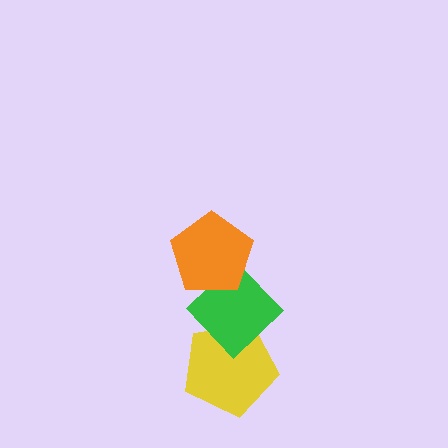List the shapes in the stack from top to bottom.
From top to bottom: the orange pentagon, the green diamond, the yellow pentagon.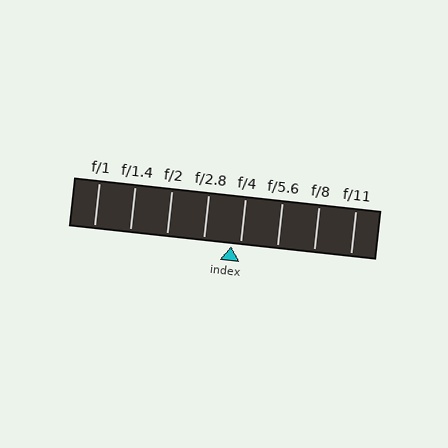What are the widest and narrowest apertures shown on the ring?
The widest aperture shown is f/1 and the narrowest is f/11.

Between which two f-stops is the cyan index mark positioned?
The index mark is between f/2.8 and f/4.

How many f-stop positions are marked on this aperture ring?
There are 8 f-stop positions marked.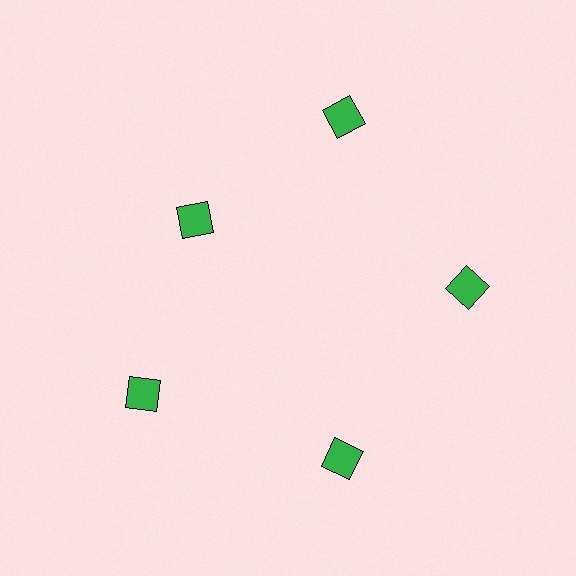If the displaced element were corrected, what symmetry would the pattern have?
It would have 5-fold rotational symmetry — the pattern would map onto itself every 72 degrees.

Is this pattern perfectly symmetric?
No. The 5 green diamonds are arranged in a ring, but one element near the 10 o'clock position is pulled inward toward the center, breaking the 5-fold rotational symmetry.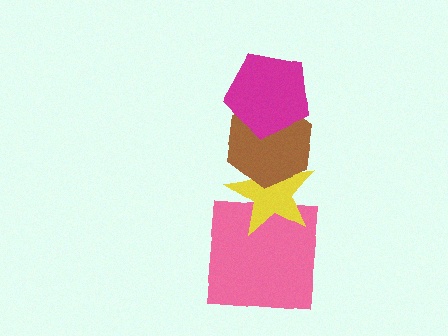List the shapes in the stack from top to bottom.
From top to bottom: the magenta pentagon, the brown hexagon, the yellow star, the pink square.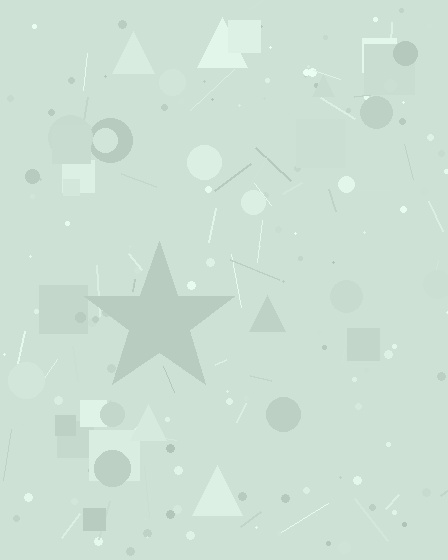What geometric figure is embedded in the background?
A star is embedded in the background.